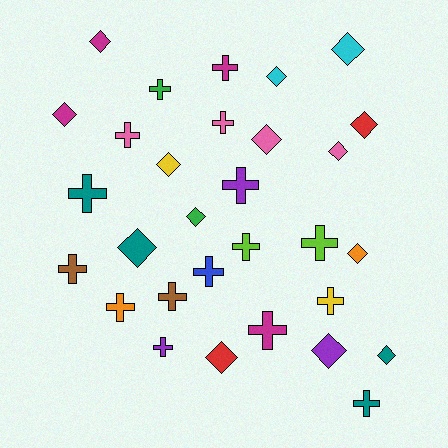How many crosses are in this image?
There are 16 crosses.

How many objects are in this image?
There are 30 objects.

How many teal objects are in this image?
There are 4 teal objects.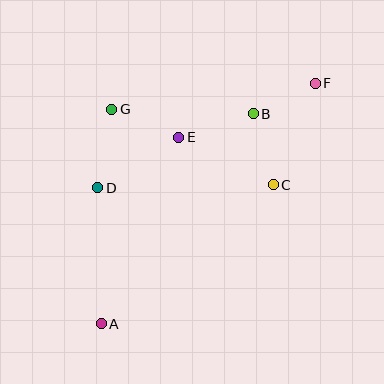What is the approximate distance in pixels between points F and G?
The distance between F and G is approximately 206 pixels.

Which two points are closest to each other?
Points B and F are closest to each other.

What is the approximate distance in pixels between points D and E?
The distance between D and E is approximately 95 pixels.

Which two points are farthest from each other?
Points A and F are farthest from each other.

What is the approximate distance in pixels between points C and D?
The distance between C and D is approximately 175 pixels.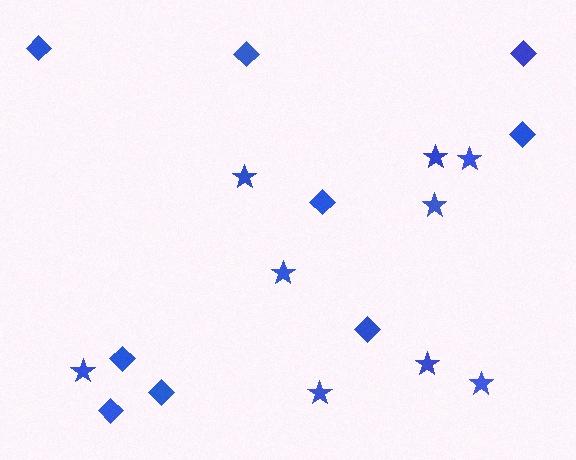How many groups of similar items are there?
There are 2 groups: one group of stars (9) and one group of diamonds (9).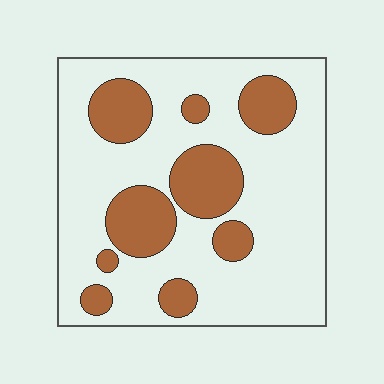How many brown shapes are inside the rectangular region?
9.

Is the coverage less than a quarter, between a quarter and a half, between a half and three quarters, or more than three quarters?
Between a quarter and a half.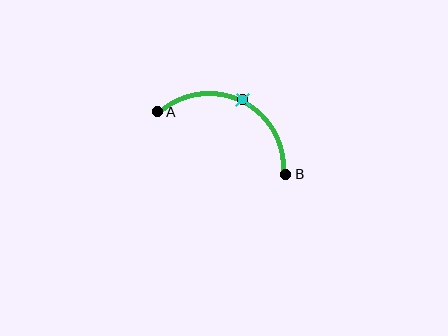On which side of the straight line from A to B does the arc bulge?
The arc bulges above the straight line connecting A and B.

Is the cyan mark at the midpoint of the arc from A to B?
Yes. The cyan mark lies on the arc at equal arc-length from both A and B — it is the arc midpoint.